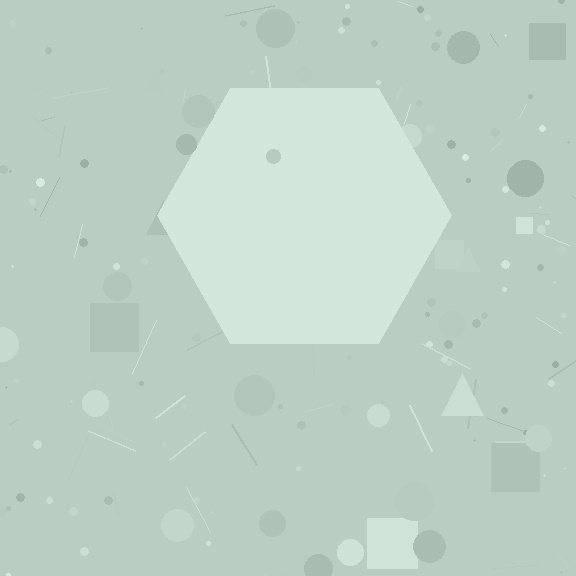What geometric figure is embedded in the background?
A hexagon is embedded in the background.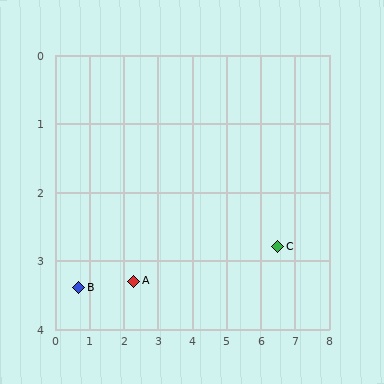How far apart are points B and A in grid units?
Points B and A are about 1.6 grid units apart.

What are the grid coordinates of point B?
Point B is at approximately (0.7, 3.4).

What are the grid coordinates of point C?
Point C is at approximately (6.5, 2.8).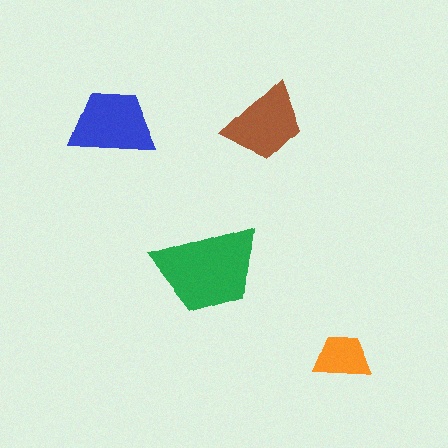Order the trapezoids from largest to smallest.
the green one, the blue one, the brown one, the orange one.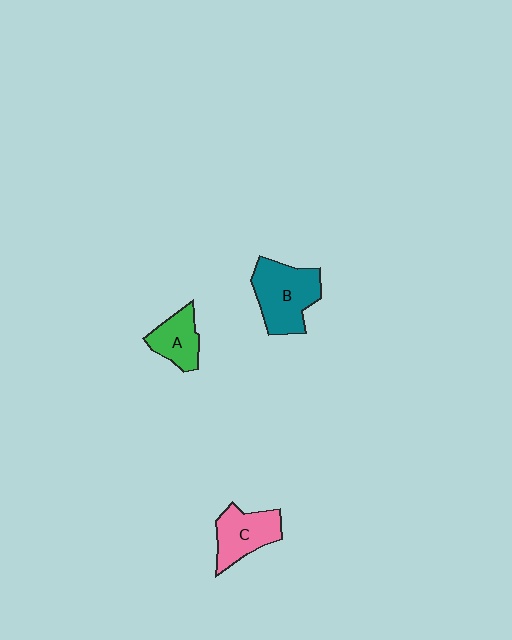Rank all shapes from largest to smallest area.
From largest to smallest: B (teal), C (pink), A (green).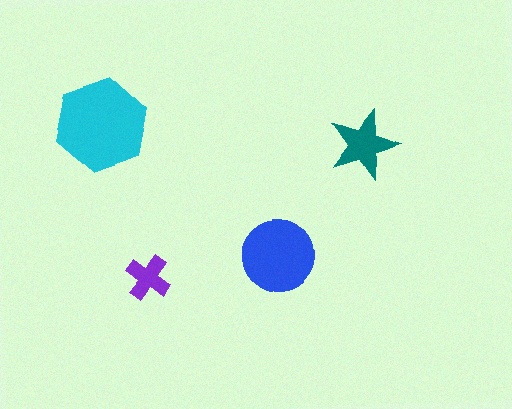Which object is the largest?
The cyan hexagon.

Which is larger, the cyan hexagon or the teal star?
The cyan hexagon.